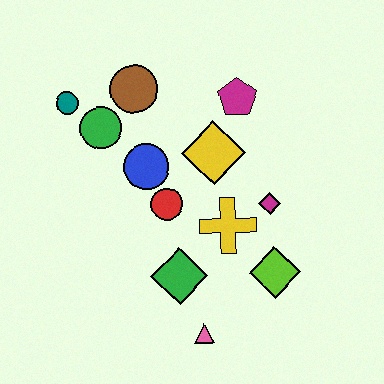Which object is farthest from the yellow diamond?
The pink triangle is farthest from the yellow diamond.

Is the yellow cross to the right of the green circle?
Yes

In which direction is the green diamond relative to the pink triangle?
The green diamond is above the pink triangle.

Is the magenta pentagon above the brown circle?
No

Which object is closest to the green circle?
The teal circle is closest to the green circle.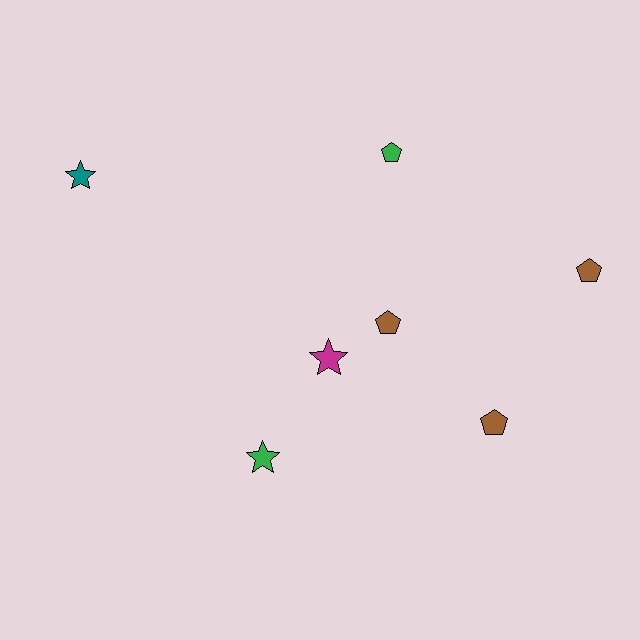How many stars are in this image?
There are 3 stars.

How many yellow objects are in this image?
There are no yellow objects.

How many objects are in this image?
There are 7 objects.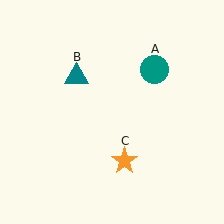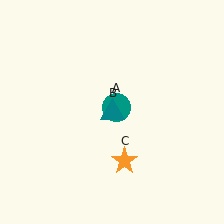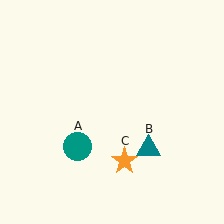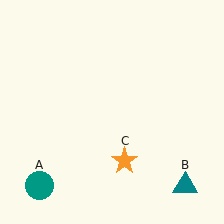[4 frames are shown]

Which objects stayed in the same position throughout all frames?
Orange star (object C) remained stationary.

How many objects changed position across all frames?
2 objects changed position: teal circle (object A), teal triangle (object B).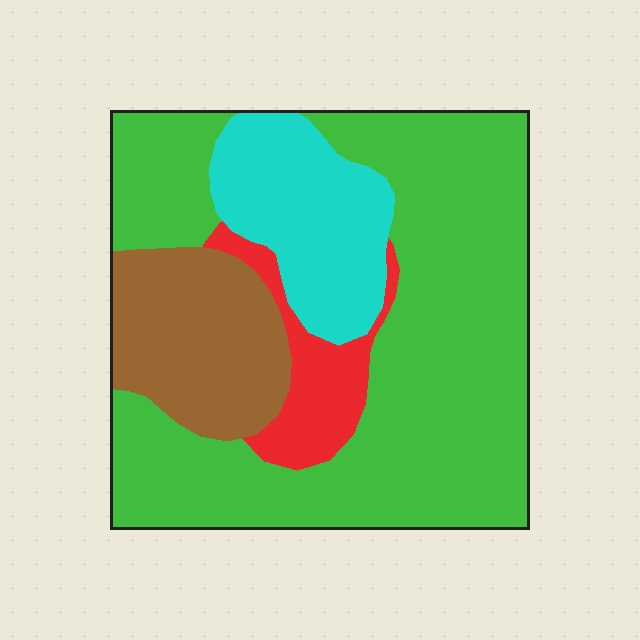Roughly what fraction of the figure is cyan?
Cyan takes up less than a sixth of the figure.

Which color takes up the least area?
Red, at roughly 10%.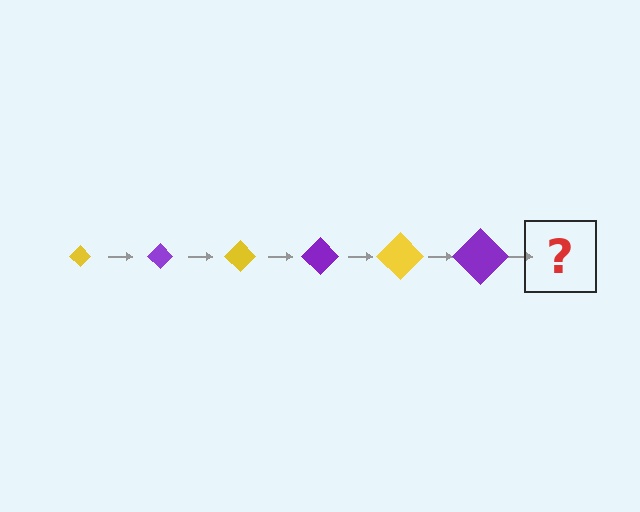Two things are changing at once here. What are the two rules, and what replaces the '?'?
The two rules are that the diamond grows larger each step and the color cycles through yellow and purple. The '?' should be a yellow diamond, larger than the previous one.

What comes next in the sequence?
The next element should be a yellow diamond, larger than the previous one.